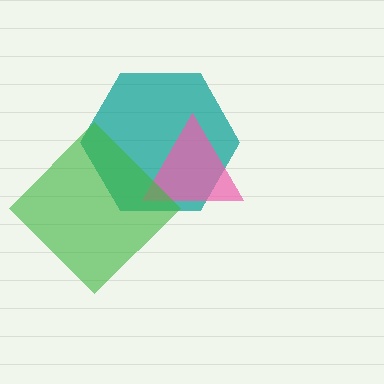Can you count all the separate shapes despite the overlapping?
Yes, there are 3 separate shapes.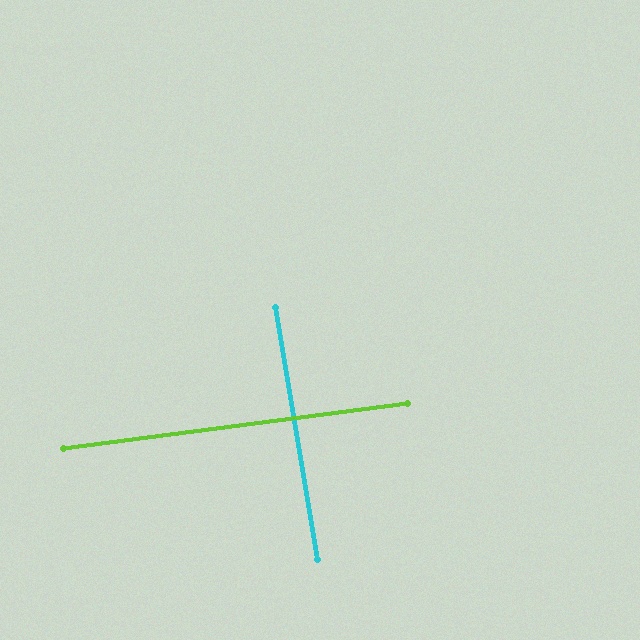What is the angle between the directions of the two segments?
Approximately 88 degrees.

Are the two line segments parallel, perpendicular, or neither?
Perpendicular — they meet at approximately 88°.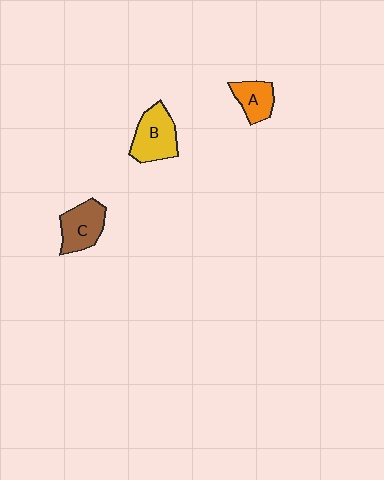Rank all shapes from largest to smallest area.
From largest to smallest: B (yellow), C (brown), A (orange).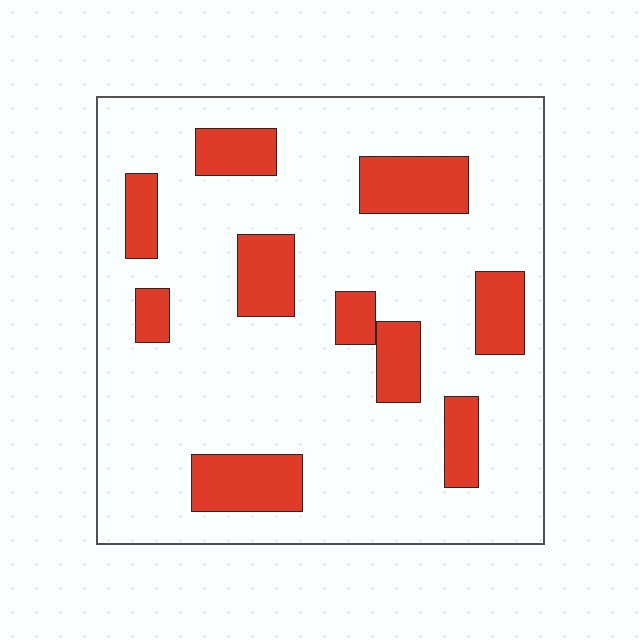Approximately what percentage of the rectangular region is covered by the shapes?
Approximately 20%.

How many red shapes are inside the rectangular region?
10.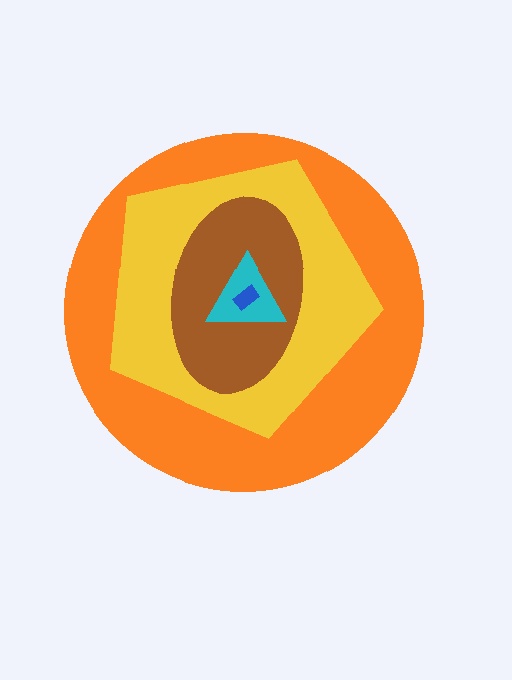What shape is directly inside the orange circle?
The yellow pentagon.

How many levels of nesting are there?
5.